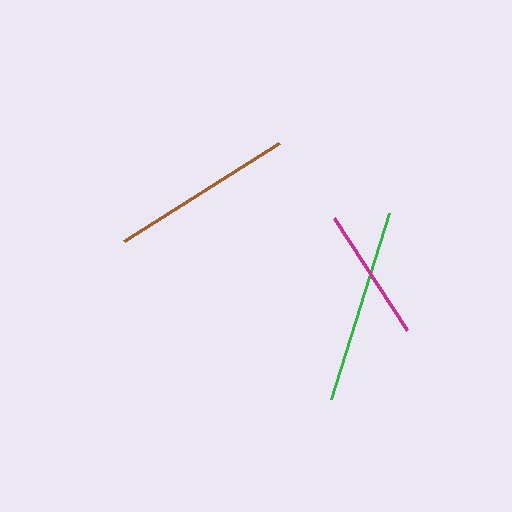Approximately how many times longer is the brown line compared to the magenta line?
The brown line is approximately 1.4 times the length of the magenta line.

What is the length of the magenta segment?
The magenta segment is approximately 134 pixels long.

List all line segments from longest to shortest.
From longest to shortest: green, brown, magenta.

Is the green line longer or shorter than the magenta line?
The green line is longer than the magenta line.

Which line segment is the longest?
The green line is the longest at approximately 195 pixels.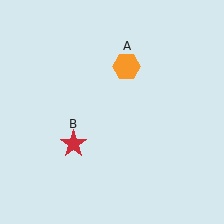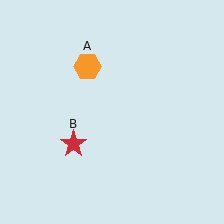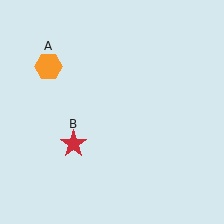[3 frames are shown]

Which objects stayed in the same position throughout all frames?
Red star (object B) remained stationary.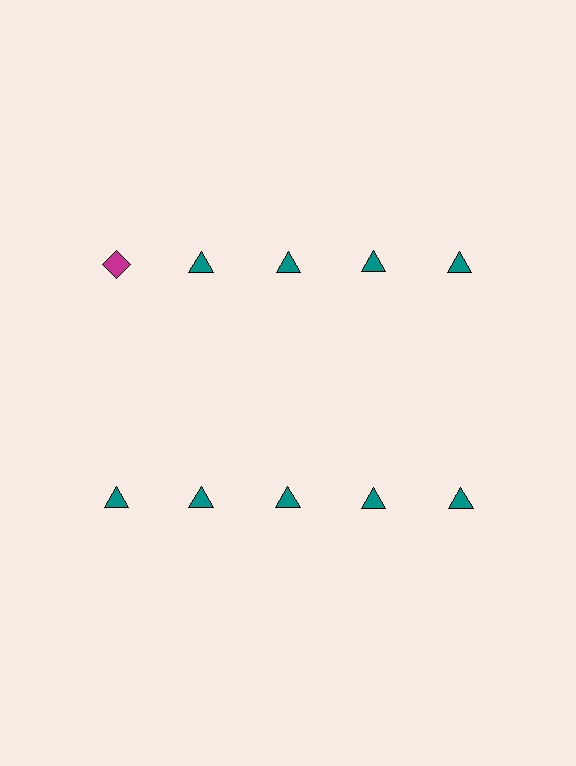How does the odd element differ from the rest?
It differs in both color (magenta instead of teal) and shape (diamond instead of triangle).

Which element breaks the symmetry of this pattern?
The magenta diamond in the top row, leftmost column breaks the symmetry. All other shapes are teal triangles.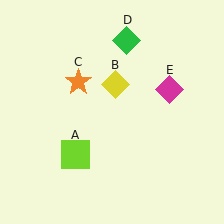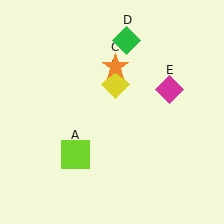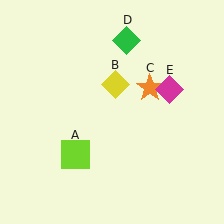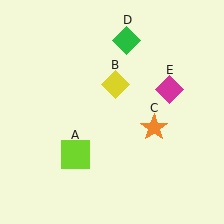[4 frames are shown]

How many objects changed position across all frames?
1 object changed position: orange star (object C).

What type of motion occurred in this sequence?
The orange star (object C) rotated clockwise around the center of the scene.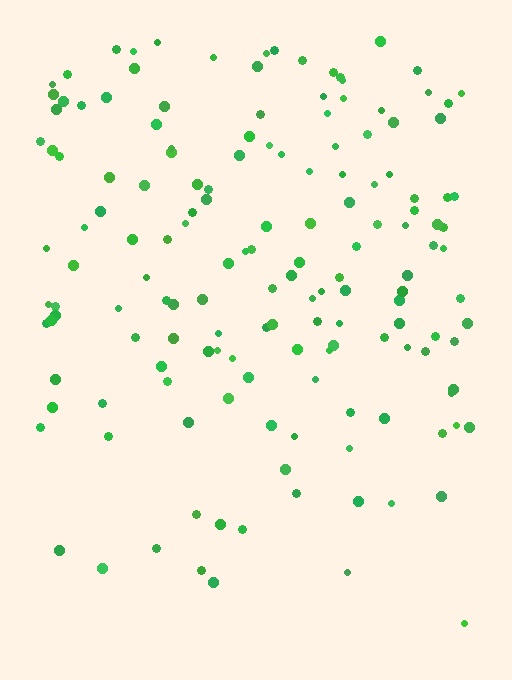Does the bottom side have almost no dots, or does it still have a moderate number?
Still a moderate number, just noticeably fewer than the top.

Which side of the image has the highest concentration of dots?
The top.